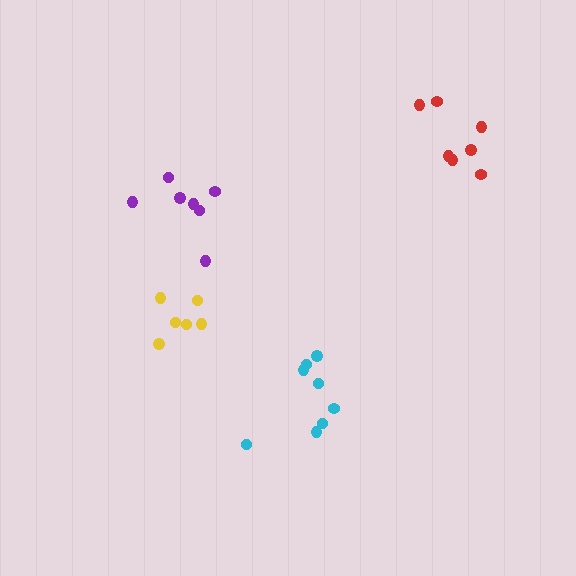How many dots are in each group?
Group 1: 7 dots, Group 2: 7 dots, Group 3: 8 dots, Group 4: 6 dots (28 total).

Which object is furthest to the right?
The red cluster is rightmost.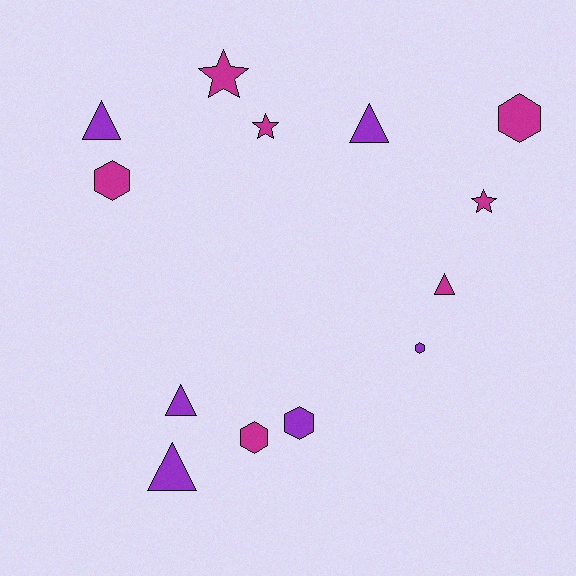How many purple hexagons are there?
There are 2 purple hexagons.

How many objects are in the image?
There are 13 objects.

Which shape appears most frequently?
Triangle, with 5 objects.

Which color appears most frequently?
Magenta, with 7 objects.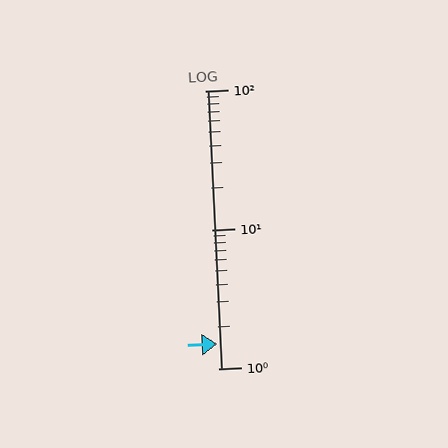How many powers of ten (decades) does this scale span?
The scale spans 2 decades, from 1 to 100.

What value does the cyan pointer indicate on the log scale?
The pointer indicates approximately 1.5.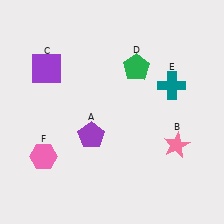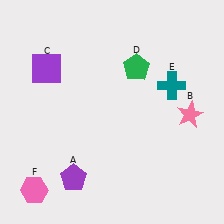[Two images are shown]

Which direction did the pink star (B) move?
The pink star (B) moved up.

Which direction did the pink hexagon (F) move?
The pink hexagon (F) moved down.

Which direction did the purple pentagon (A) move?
The purple pentagon (A) moved down.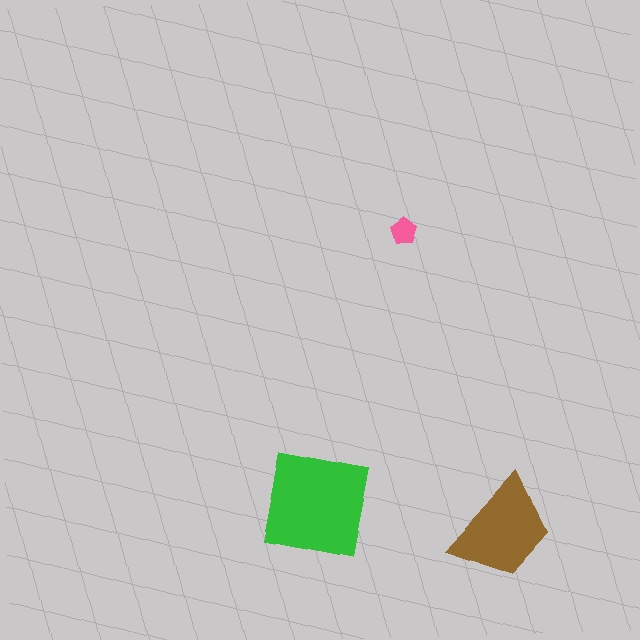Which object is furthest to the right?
The brown trapezoid is rightmost.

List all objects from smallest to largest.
The pink pentagon, the brown trapezoid, the green square.